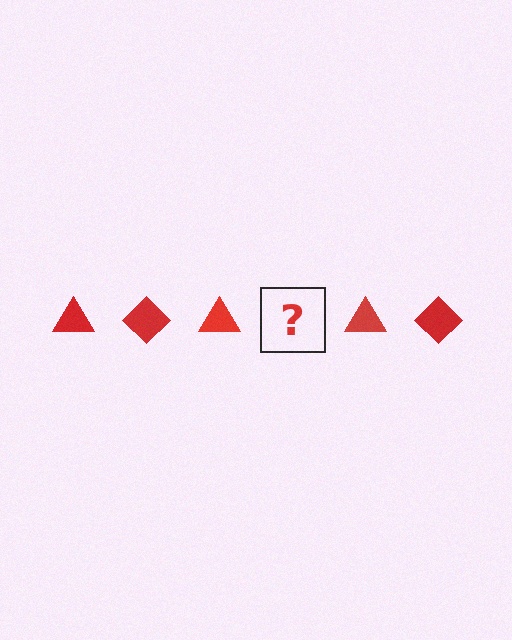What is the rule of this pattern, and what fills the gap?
The rule is that the pattern cycles through triangle, diamond shapes in red. The gap should be filled with a red diamond.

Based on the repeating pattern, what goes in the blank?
The blank should be a red diamond.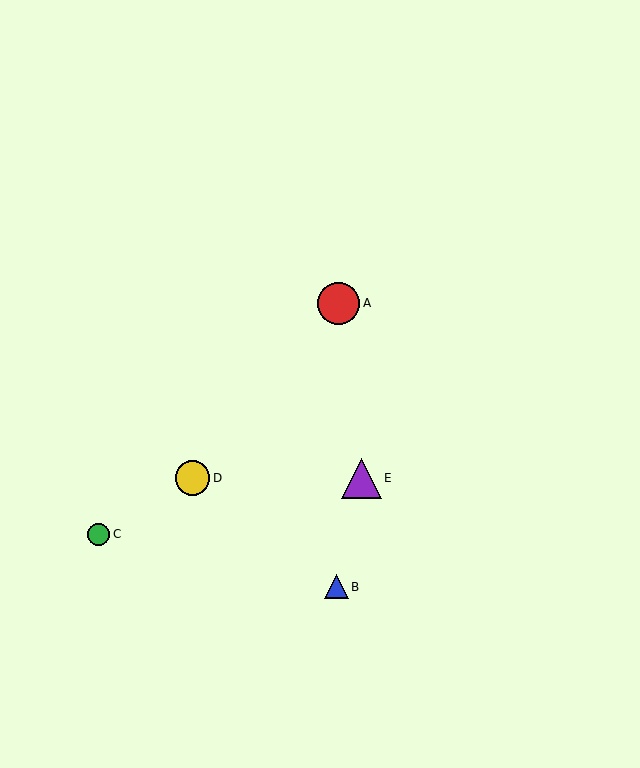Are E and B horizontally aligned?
No, E is at y≈478 and B is at y≈587.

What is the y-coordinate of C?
Object C is at y≈534.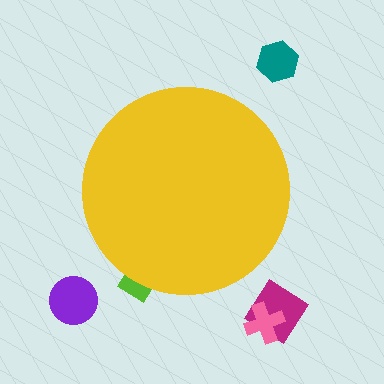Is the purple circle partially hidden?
No, the purple circle is fully visible.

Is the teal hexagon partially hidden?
No, the teal hexagon is fully visible.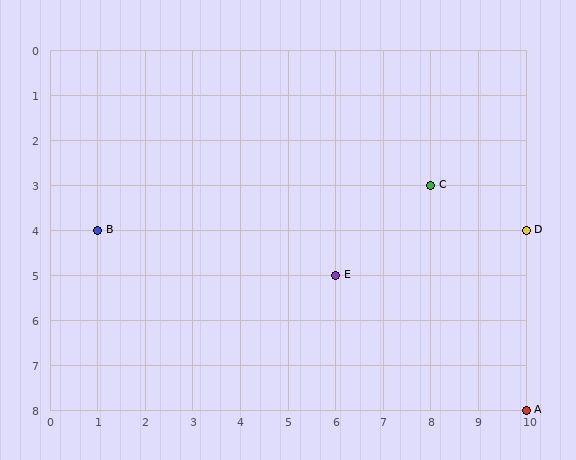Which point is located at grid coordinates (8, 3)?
Point C is at (8, 3).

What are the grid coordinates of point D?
Point D is at grid coordinates (10, 4).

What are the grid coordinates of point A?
Point A is at grid coordinates (10, 8).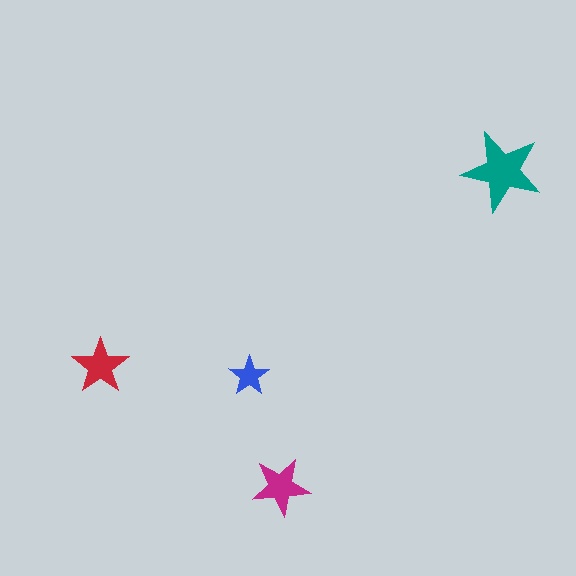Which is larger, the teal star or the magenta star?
The teal one.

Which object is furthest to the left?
The red star is leftmost.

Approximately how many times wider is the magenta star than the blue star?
About 1.5 times wider.